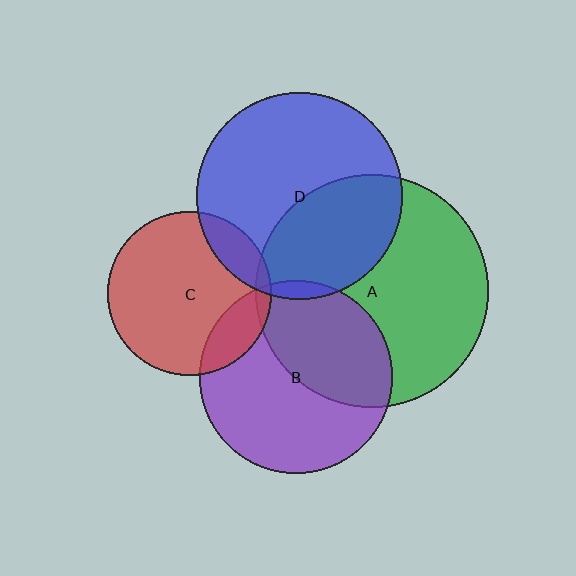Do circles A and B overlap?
Yes.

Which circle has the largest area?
Circle A (green).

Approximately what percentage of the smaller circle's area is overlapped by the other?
Approximately 40%.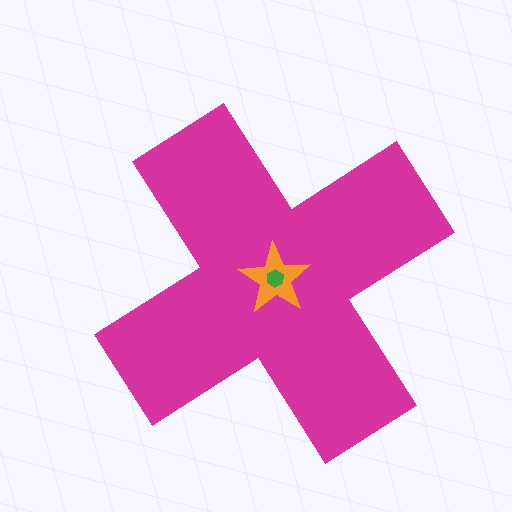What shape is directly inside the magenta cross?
The orange star.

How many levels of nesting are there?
3.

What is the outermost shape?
The magenta cross.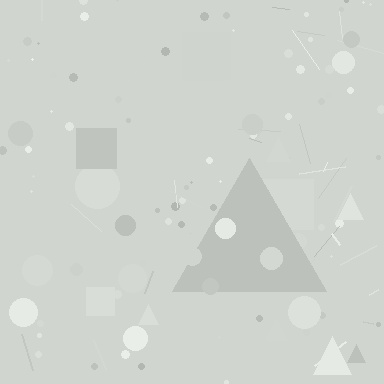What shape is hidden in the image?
A triangle is hidden in the image.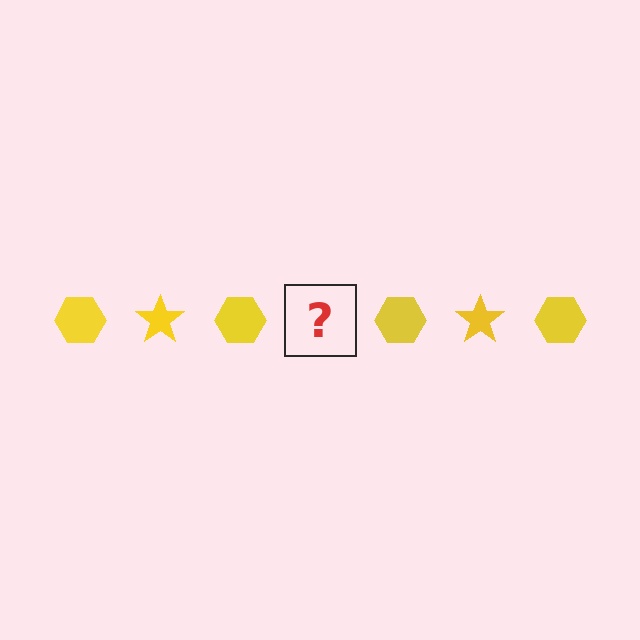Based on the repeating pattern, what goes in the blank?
The blank should be a yellow star.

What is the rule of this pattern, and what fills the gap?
The rule is that the pattern cycles through hexagon, star shapes in yellow. The gap should be filled with a yellow star.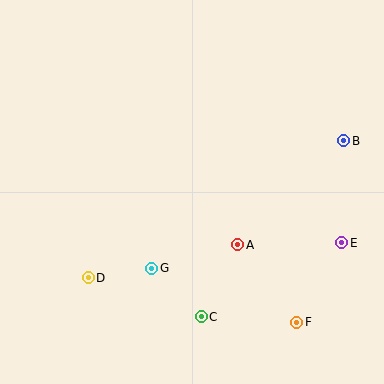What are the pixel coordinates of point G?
Point G is at (152, 268).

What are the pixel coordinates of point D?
Point D is at (88, 278).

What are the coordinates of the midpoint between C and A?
The midpoint between C and A is at (219, 281).